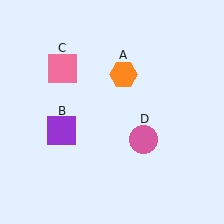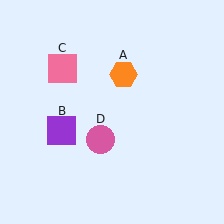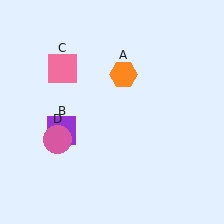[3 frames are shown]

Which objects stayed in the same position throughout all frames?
Orange hexagon (object A) and purple square (object B) and pink square (object C) remained stationary.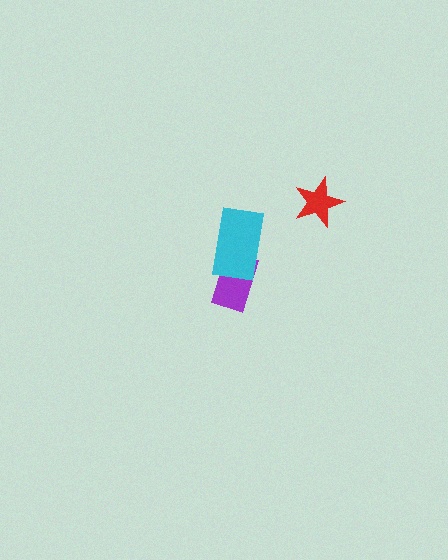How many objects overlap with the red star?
0 objects overlap with the red star.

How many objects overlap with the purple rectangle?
1 object overlaps with the purple rectangle.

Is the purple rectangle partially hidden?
Yes, it is partially covered by another shape.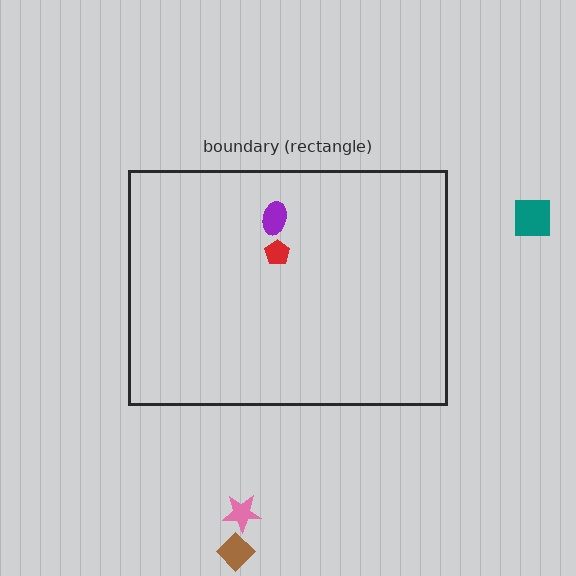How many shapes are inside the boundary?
2 inside, 3 outside.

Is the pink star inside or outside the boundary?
Outside.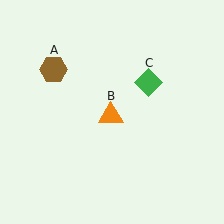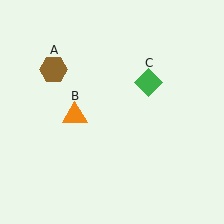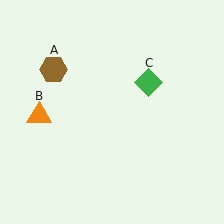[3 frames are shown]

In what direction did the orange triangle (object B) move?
The orange triangle (object B) moved left.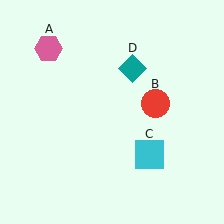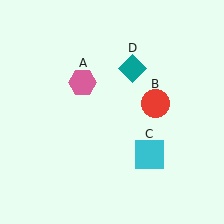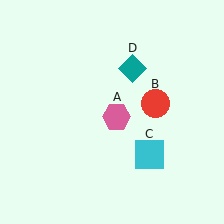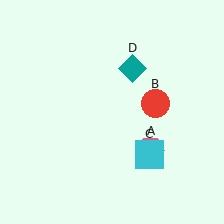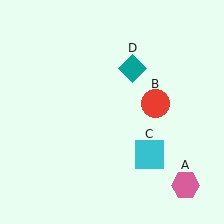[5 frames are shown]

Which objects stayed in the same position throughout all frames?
Red circle (object B) and cyan square (object C) and teal diamond (object D) remained stationary.